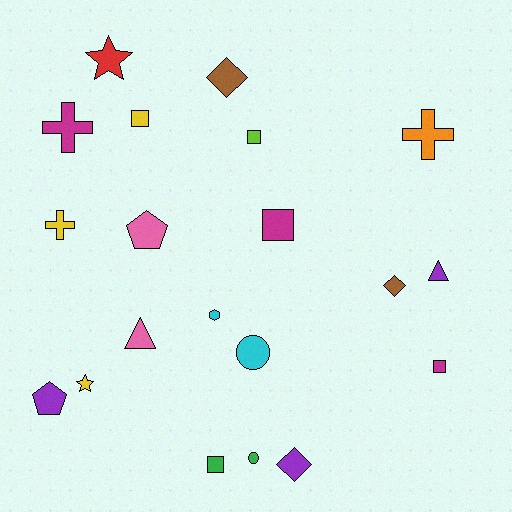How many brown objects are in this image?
There are 2 brown objects.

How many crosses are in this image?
There are 3 crosses.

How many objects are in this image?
There are 20 objects.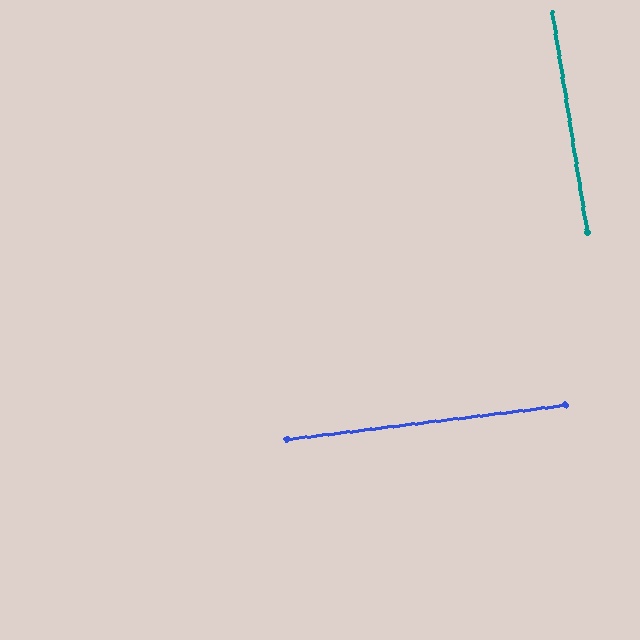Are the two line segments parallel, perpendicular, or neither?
Perpendicular — they meet at approximately 88°.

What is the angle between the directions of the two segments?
Approximately 88 degrees.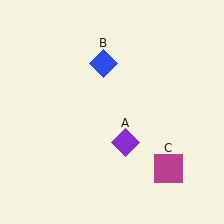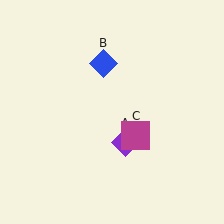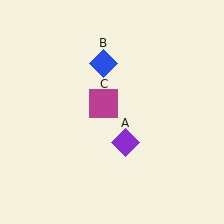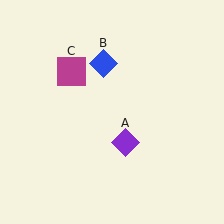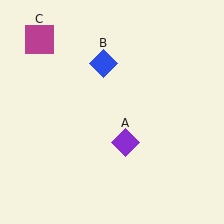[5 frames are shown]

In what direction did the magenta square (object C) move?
The magenta square (object C) moved up and to the left.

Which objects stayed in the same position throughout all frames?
Purple diamond (object A) and blue diamond (object B) remained stationary.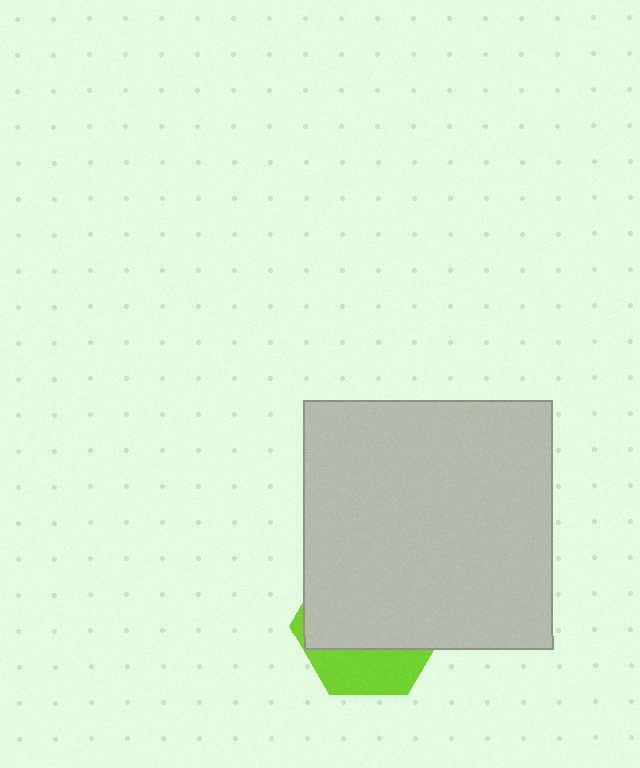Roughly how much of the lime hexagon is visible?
A small part of it is visible (roughly 32%).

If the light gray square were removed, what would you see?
You would see the complete lime hexagon.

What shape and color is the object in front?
The object in front is a light gray square.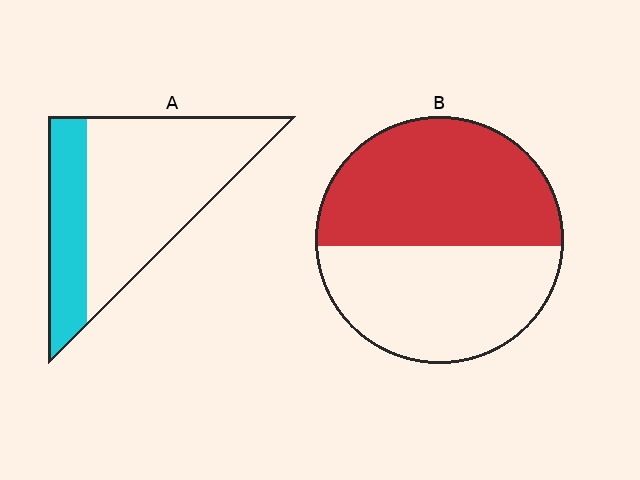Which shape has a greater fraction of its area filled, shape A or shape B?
Shape B.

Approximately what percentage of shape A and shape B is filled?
A is approximately 30% and B is approximately 55%.